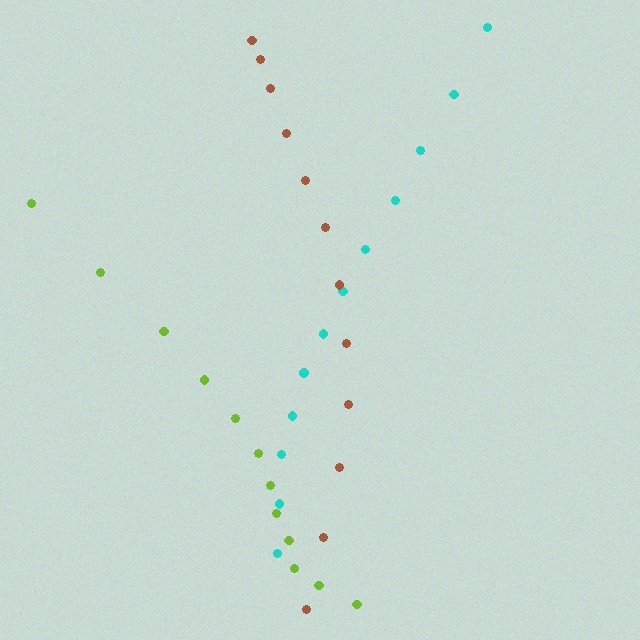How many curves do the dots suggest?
There are 3 distinct paths.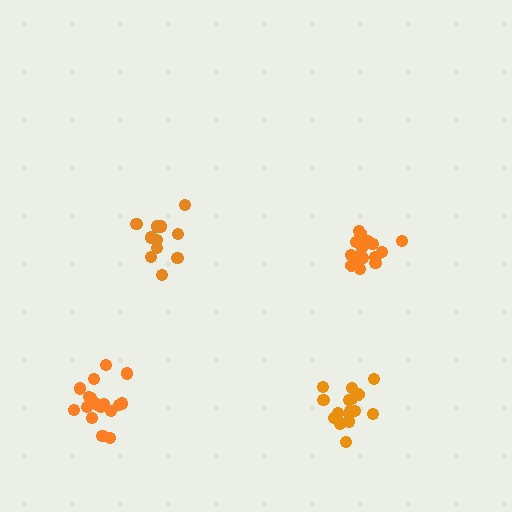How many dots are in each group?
Group 1: 12 dots, Group 2: 17 dots, Group 3: 17 dots, Group 4: 17 dots (63 total).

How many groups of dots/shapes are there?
There are 4 groups.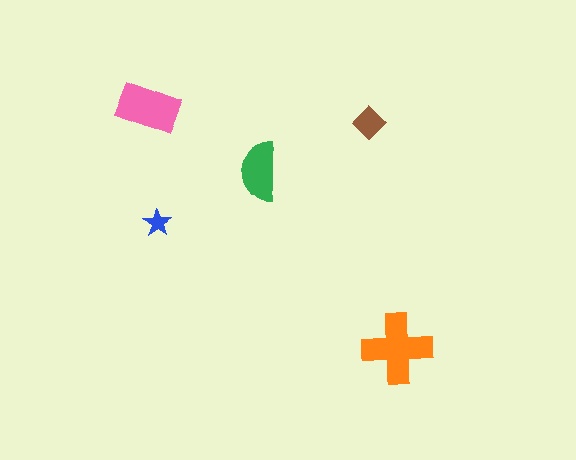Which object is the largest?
The orange cross.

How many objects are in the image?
There are 5 objects in the image.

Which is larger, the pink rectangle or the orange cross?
The orange cross.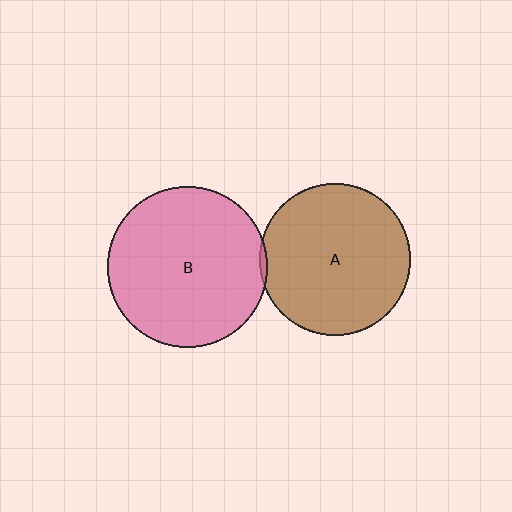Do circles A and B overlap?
Yes.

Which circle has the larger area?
Circle B (pink).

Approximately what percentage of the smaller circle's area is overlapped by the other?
Approximately 5%.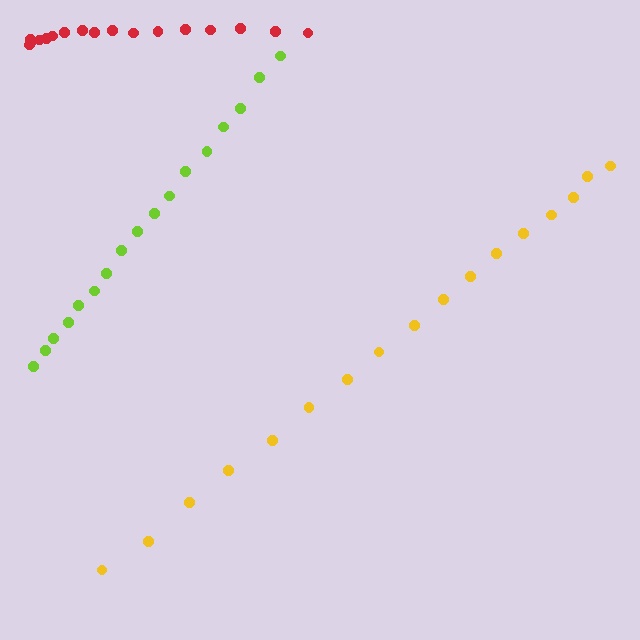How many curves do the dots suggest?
There are 3 distinct paths.